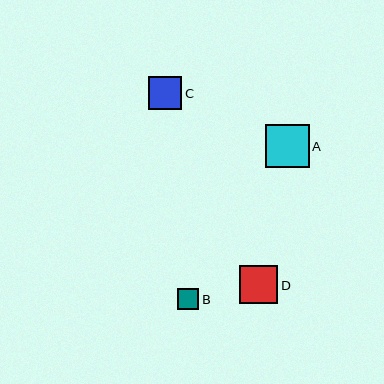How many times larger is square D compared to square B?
Square D is approximately 1.8 times the size of square B.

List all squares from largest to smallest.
From largest to smallest: A, D, C, B.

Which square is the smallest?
Square B is the smallest with a size of approximately 22 pixels.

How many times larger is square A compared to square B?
Square A is approximately 2.0 times the size of square B.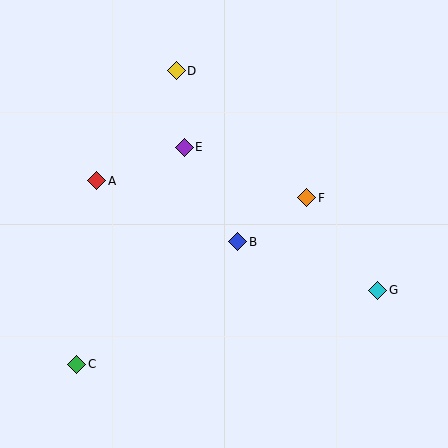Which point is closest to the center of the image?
Point B at (238, 242) is closest to the center.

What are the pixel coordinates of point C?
Point C is at (77, 364).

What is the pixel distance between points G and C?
The distance between G and C is 310 pixels.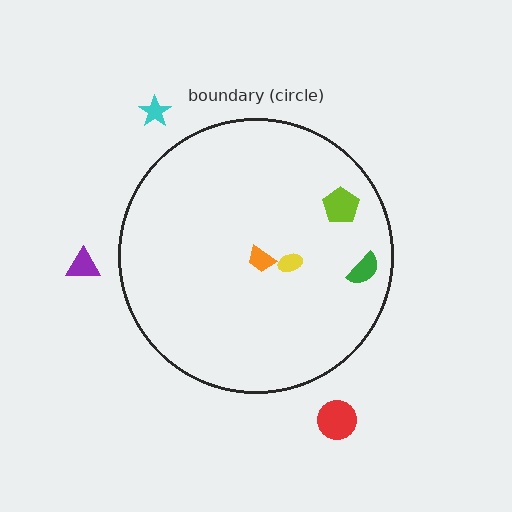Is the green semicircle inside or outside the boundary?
Inside.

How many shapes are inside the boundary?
4 inside, 3 outside.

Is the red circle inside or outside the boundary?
Outside.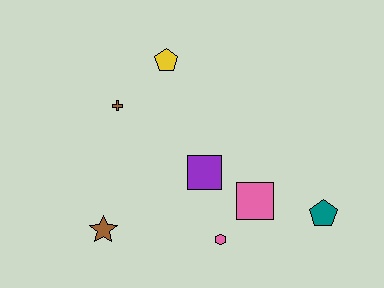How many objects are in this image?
There are 7 objects.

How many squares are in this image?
There are 2 squares.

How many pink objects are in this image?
There are 2 pink objects.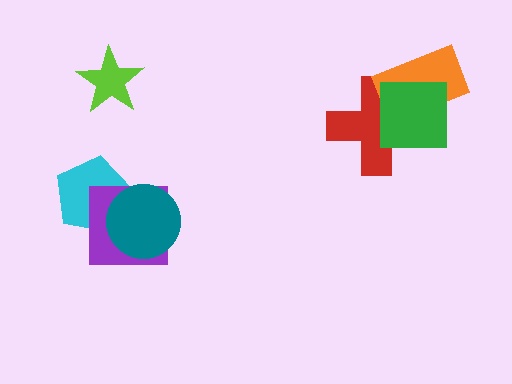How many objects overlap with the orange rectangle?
2 objects overlap with the orange rectangle.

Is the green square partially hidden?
No, no other shape covers it.